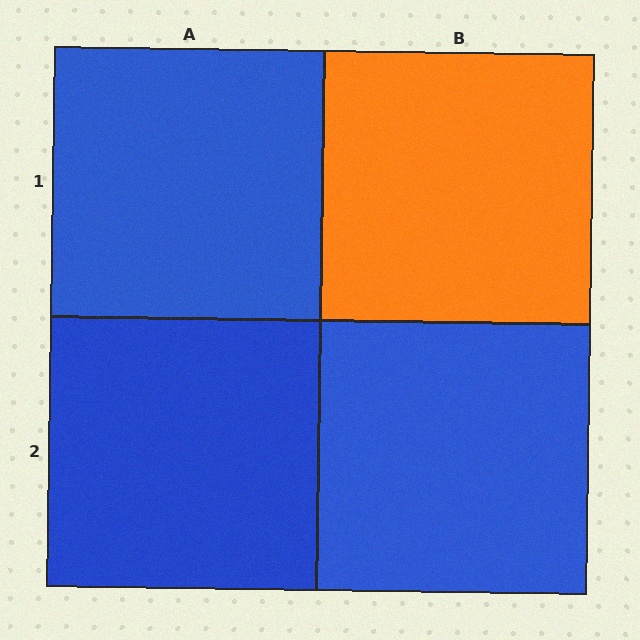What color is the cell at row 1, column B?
Orange.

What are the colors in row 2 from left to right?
Blue, blue.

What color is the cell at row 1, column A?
Blue.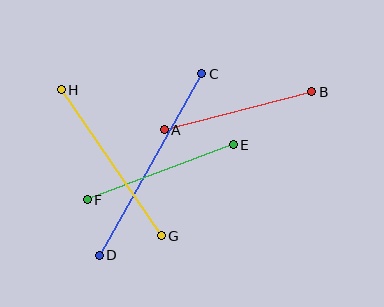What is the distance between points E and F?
The distance is approximately 156 pixels.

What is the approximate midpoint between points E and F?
The midpoint is at approximately (160, 172) pixels.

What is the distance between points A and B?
The distance is approximately 152 pixels.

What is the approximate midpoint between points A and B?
The midpoint is at approximately (238, 111) pixels.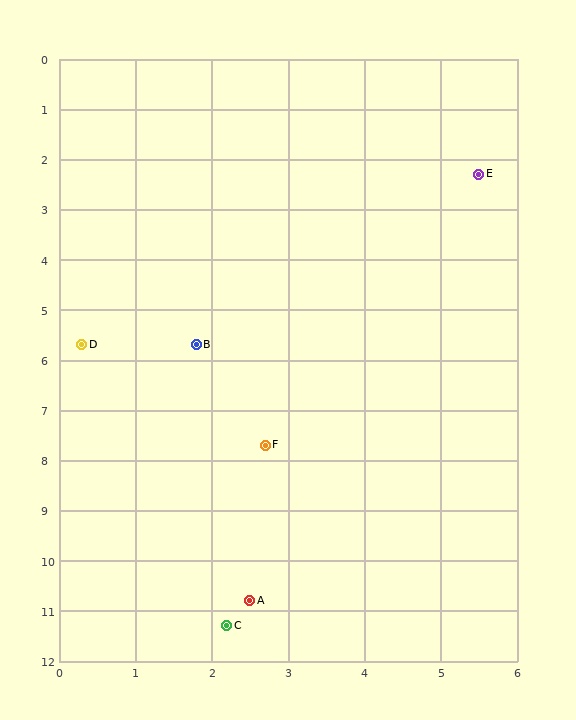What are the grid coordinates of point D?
Point D is at approximately (0.3, 5.7).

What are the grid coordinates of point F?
Point F is at approximately (2.7, 7.7).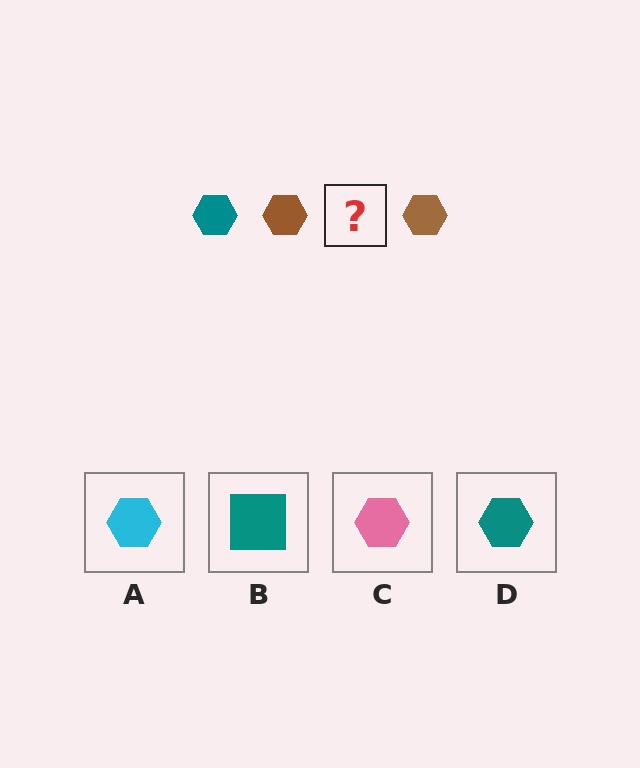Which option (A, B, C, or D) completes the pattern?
D.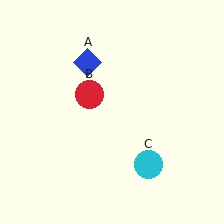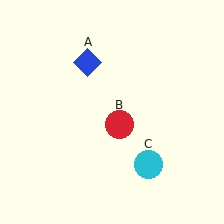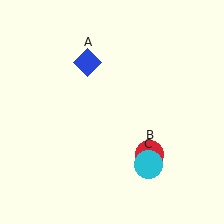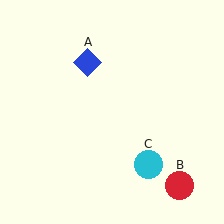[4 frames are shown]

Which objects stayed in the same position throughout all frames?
Blue diamond (object A) and cyan circle (object C) remained stationary.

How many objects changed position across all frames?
1 object changed position: red circle (object B).